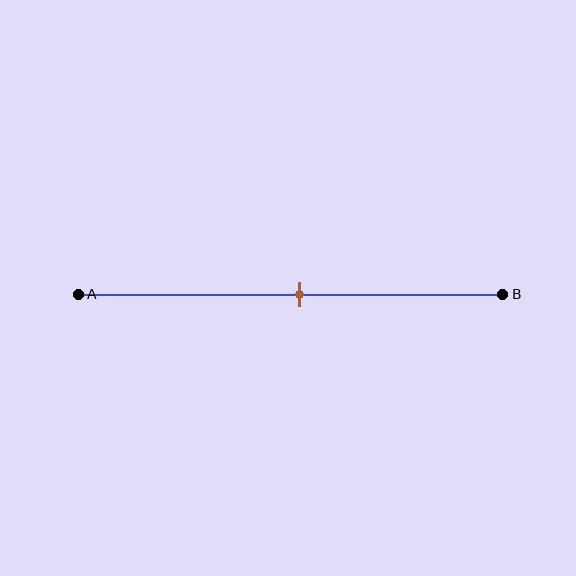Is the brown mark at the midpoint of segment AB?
Yes, the mark is approximately at the midpoint.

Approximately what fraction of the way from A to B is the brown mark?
The brown mark is approximately 50% of the way from A to B.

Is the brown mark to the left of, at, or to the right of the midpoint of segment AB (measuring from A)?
The brown mark is approximately at the midpoint of segment AB.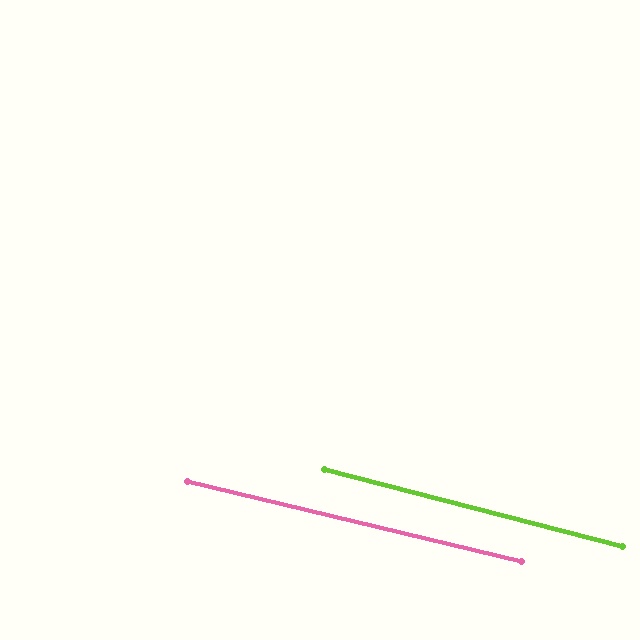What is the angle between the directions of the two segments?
Approximately 1 degree.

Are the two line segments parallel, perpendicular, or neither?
Parallel — their directions differ by only 1.1°.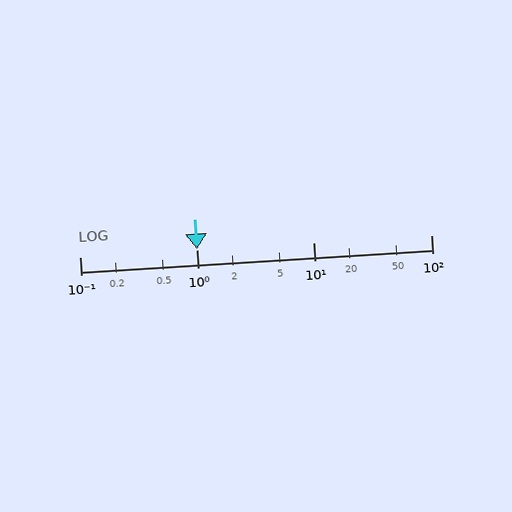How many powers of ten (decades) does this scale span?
The scale spans 3 decades, from 0.1 to 100.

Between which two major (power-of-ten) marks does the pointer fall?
The pointer is between 1 and 10.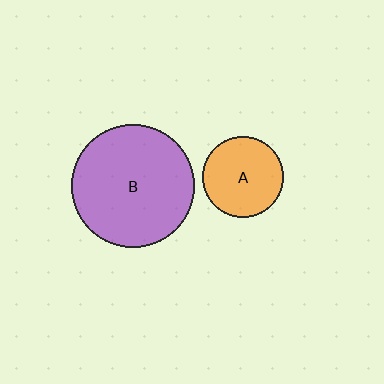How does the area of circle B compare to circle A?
Approximately 2.3 times.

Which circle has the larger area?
Circle B (purple).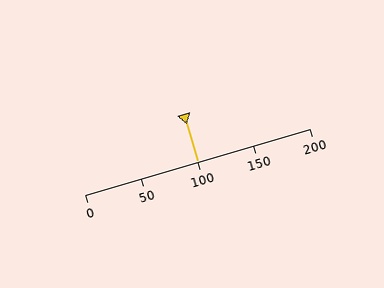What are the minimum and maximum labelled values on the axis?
The axis runs from 0 to 200.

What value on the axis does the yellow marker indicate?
The marker indicates approximately 100.